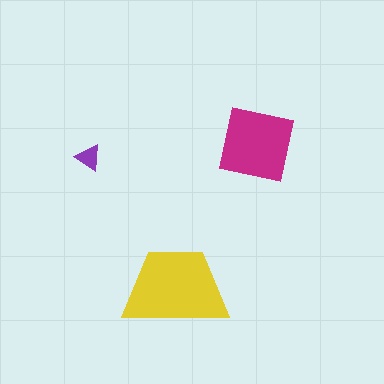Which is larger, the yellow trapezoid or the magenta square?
The yellow trapezoid.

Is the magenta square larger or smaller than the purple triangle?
Larger.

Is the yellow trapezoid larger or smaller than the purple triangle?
Larger.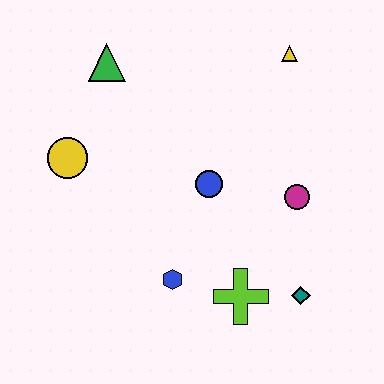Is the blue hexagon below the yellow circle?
Yes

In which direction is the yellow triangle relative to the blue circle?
The yellow triangle is above the blue circle.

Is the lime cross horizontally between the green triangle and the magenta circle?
Yes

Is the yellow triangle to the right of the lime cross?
Yes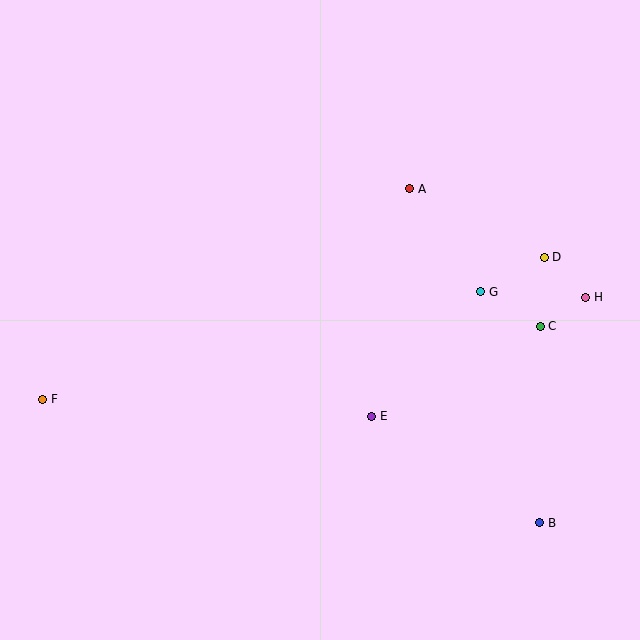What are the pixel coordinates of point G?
Point G is at (481, 292).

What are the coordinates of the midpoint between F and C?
The midpoint between F and C is at (292, 363).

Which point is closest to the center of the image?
Point E at (372, 416) is closest to the center.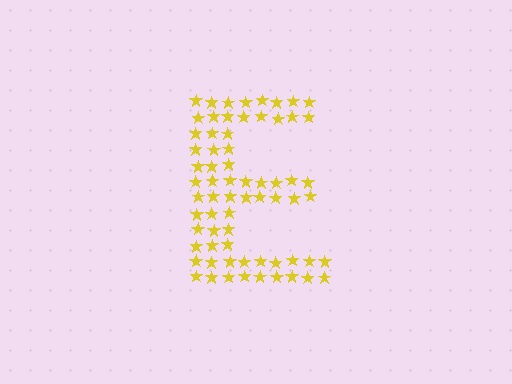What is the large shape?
The large shape is the letter E.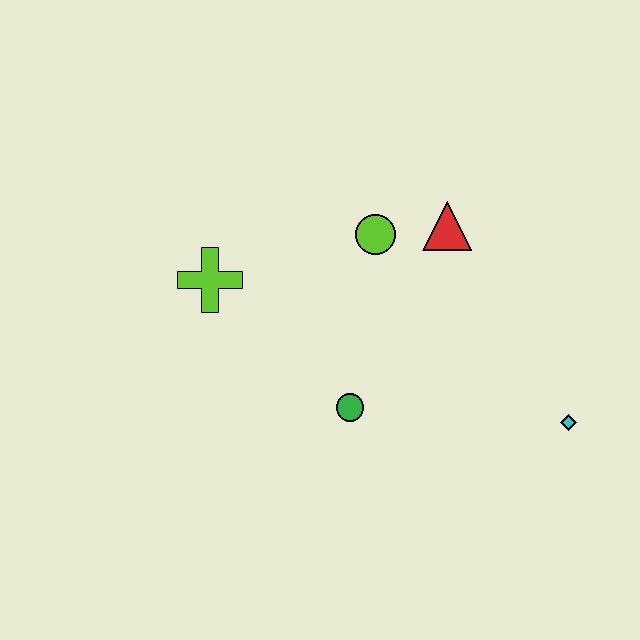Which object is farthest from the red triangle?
The lime cross is farthest from the red triangle.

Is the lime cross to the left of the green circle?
Yes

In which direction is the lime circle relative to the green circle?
The lime circle is above the green circle.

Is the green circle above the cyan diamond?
Yes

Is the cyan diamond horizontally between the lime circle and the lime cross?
No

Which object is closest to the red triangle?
The lime circle is closest to the red triangle.